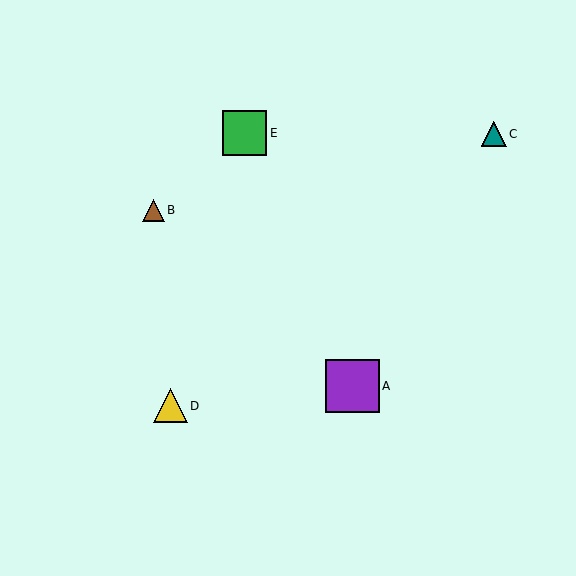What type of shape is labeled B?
Shape B is a brown triangle.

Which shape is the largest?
The purple square (labeled A) is the largest.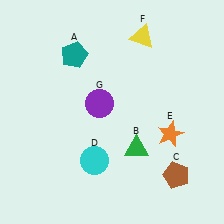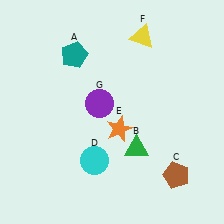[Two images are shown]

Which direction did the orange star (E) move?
The orange star (E) moved left.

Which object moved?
The orange star (E) moved left.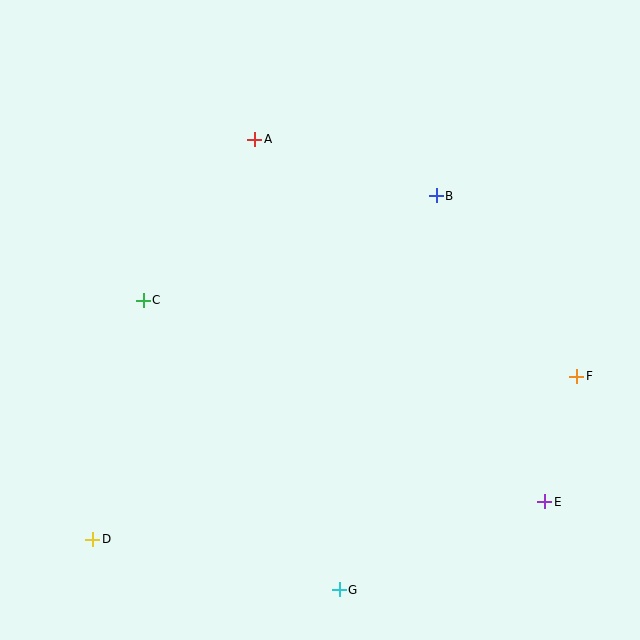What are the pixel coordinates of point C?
Point C is at (143, 301).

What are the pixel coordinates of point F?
Point F is at (577, 376).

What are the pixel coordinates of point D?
Point D is at (92, 539).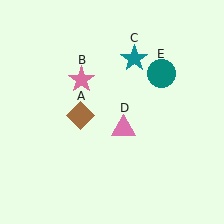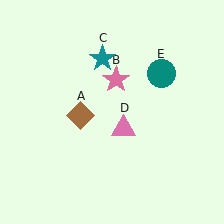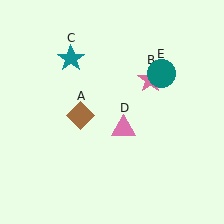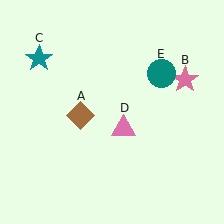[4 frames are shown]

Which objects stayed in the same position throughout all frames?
Brown diamond (object A) and pink triangle (object D) and teal circle (object E) remained stationary.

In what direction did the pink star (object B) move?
The pink star (object B) moved right.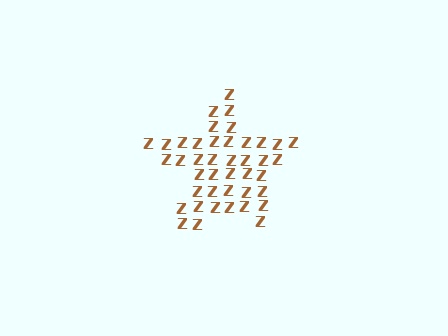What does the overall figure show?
The overall figure shows a star.